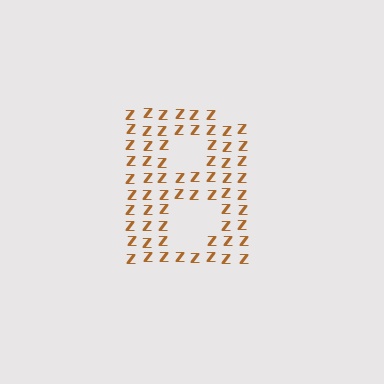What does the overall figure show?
The overall figure shows the letter B.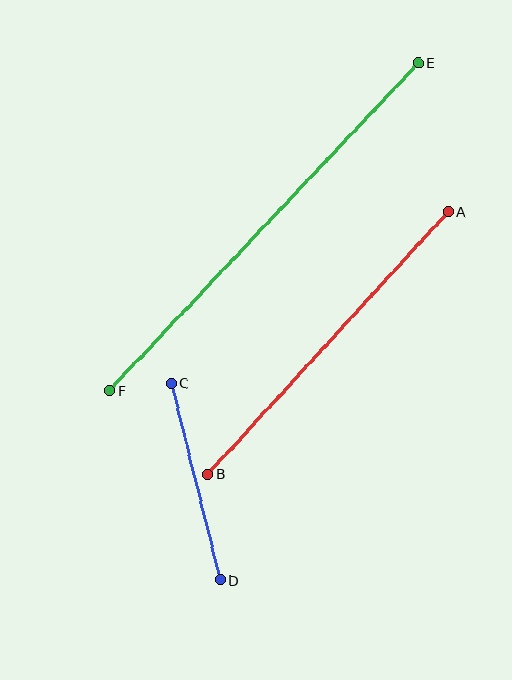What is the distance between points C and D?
The distance is approximately 202 pixels.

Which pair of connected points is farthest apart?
Points E and F are farthest apart.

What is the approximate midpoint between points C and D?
The midpoint is at approximately (196, 482) pixels.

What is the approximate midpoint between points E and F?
The midpoint is at approximately (264, 227) pixels.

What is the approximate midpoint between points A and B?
The midpoint is at approximately (328, 343) pixels.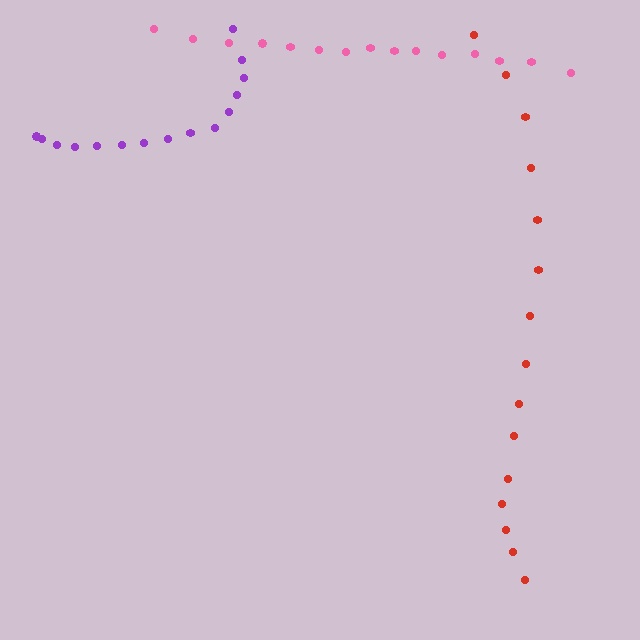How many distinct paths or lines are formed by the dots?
There are 3 distinct paths.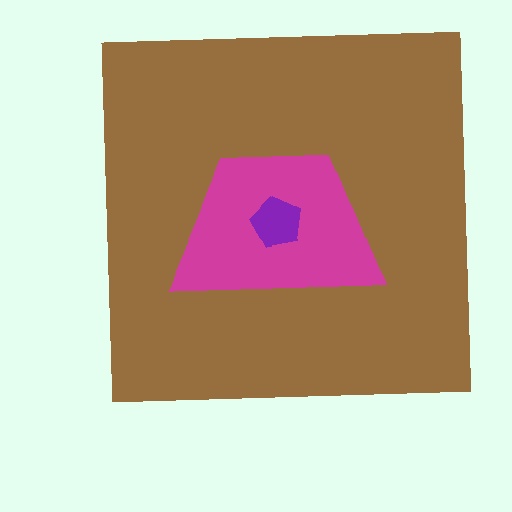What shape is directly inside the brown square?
The magenta trapezoid.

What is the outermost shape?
The brown square.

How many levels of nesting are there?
3.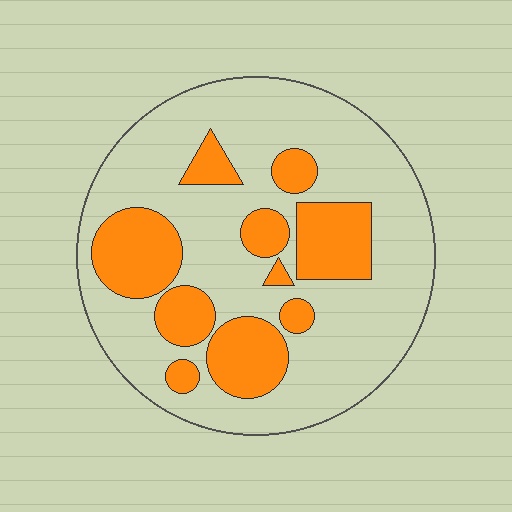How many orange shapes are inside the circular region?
10.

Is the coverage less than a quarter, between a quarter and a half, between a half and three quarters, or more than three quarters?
Between a quarter and a half.